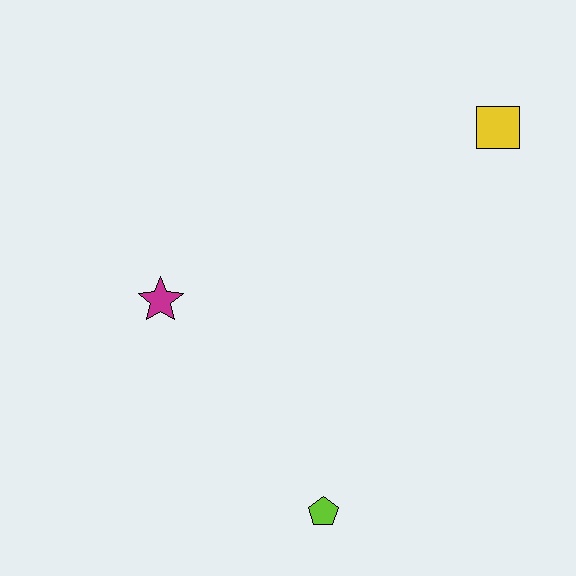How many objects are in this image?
There are 3 objects.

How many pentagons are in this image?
There is 1 pentagon.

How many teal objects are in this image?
There are no teal objects.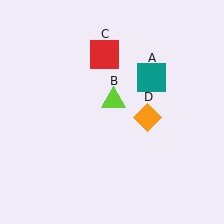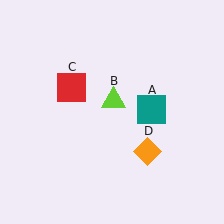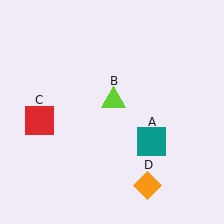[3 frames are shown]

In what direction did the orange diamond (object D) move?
The orange diamond (object D) moved down.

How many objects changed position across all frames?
3 objects changed position: teal square (object A), red square (object C), orange diamond (object D).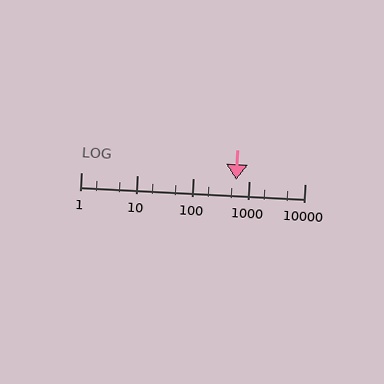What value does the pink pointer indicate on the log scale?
The pointer indicates approximately 600.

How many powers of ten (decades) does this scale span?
The scale spans 4 decades, from 1 to 10000.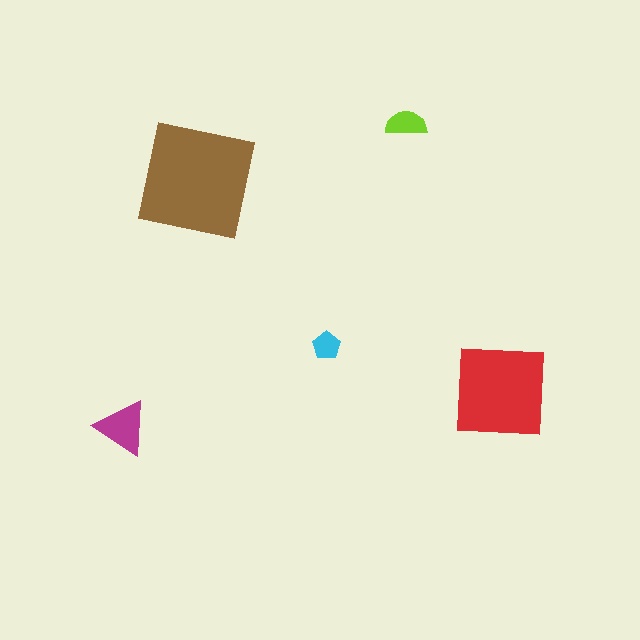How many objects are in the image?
There are 5 objects in the image.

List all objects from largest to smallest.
The brown square, the red square, the magenta triangle, the lime semicircle, the cyan pentagon.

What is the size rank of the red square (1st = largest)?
2nd.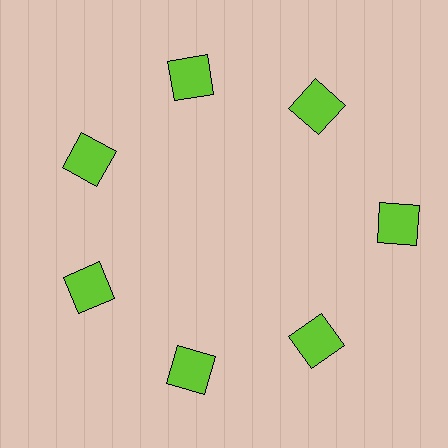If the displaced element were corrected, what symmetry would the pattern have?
It would have 7-fold rotational symmetry — the pattern would map onto itself every 51 degrees.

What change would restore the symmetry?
The symmetry would be restored by moving it inward, back onto the ring so that all 7 squares sit at equal angles and equal distance from the center.